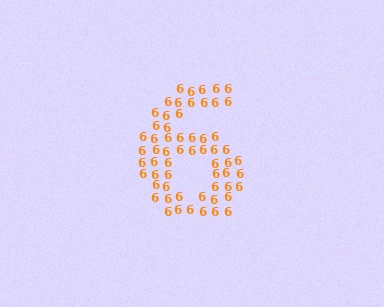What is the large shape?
The large shape is the digit 6.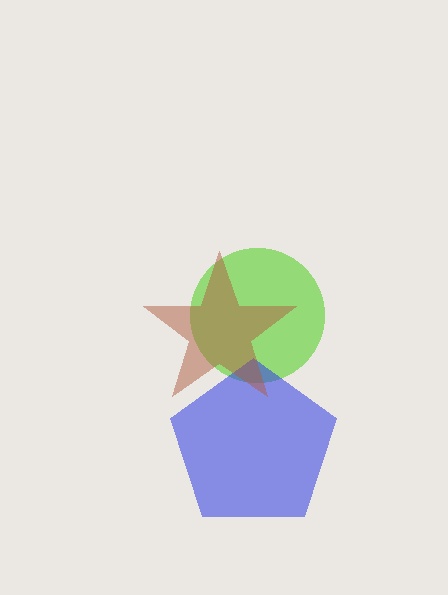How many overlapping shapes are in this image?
There are 3 overlapping shapes in the image.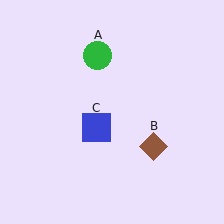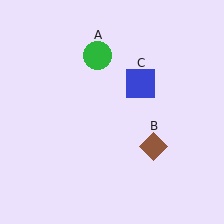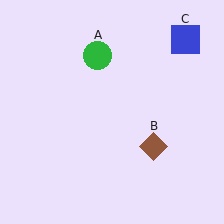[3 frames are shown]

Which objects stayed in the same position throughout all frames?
Green circle (object A) and brown diamond (object B) remained stationary.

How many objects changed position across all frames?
1 object changed position: blue square (object C).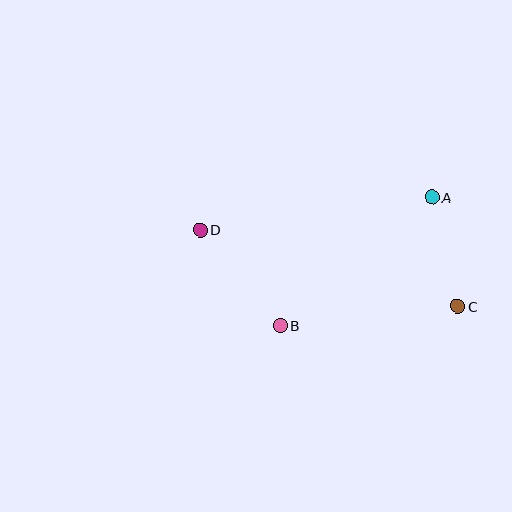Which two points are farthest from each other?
Points C and D are farthest from each other.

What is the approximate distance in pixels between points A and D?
The distance between A and D is approximately 234 pixels.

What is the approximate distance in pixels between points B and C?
The distance between B and C is approximately 179 pixels.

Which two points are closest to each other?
Points A and C are closest to each other.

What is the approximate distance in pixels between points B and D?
The distance between B and D is approximately 124 pixels.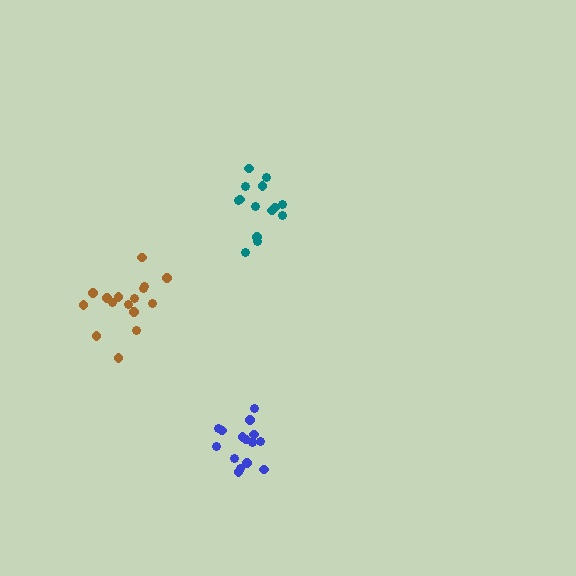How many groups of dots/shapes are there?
There are 3 groups.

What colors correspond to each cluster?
The clusters are colored: teal, brown, blue.